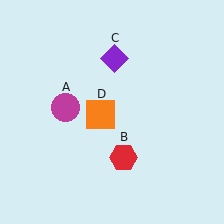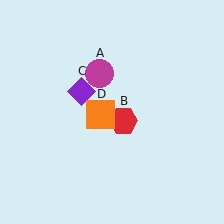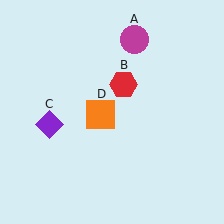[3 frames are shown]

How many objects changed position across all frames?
3 objects changed position: magenta circle (object A), red hexagon (object B), purple diamond (object C).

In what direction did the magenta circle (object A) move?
The magenta circle (object A) moved up and to the right.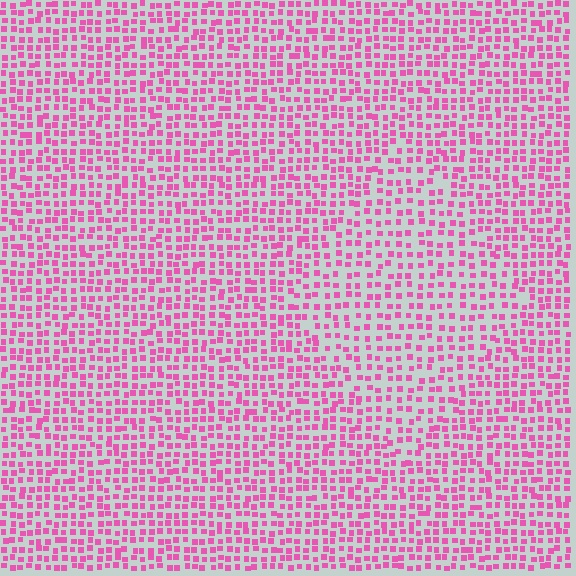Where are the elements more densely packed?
The elements are more densely packed outside the diamond boundary.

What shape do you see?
I see a diamond.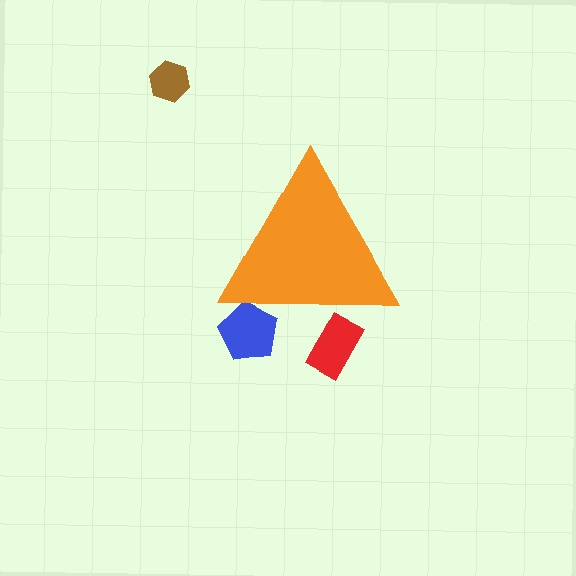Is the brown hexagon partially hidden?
No, the brown hexagon is fully visible.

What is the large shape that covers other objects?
An orange triangle.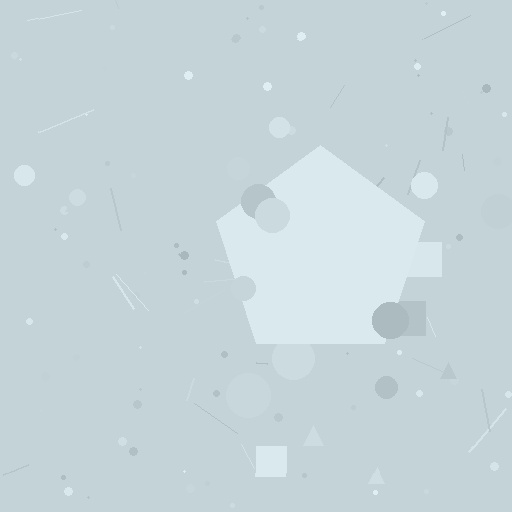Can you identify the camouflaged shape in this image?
The camouflaged shape is a pentagon.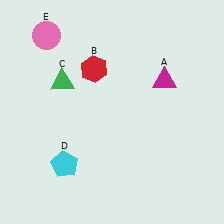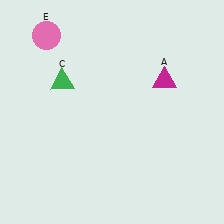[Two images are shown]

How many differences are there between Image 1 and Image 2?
There are 2 differences between the two images.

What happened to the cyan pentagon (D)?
The cyan pentagon (D) was removed in Image 2. It was in the bottom-left area of Image 1.